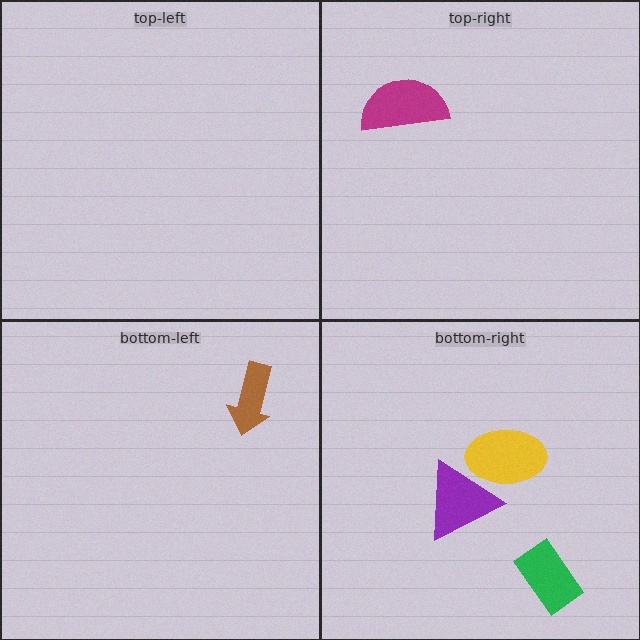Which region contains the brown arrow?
The bottom-left region.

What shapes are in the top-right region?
The magenta semicircle.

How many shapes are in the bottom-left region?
1.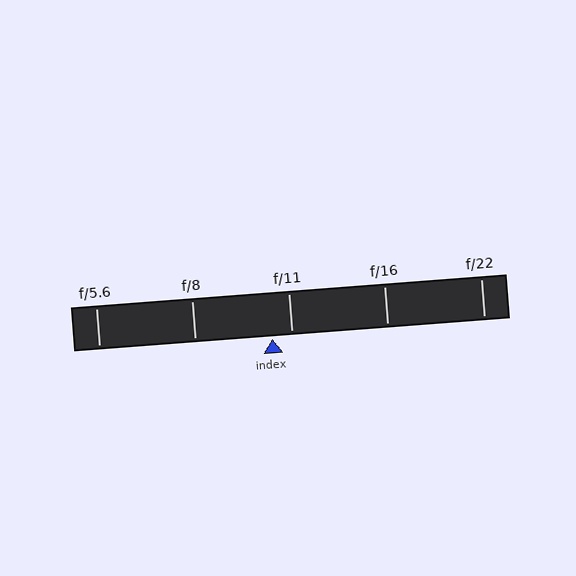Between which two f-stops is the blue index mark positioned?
The index mark is between f/8 and f/11.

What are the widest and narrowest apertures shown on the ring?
The widest aperture shown is f/5.6 and the narrowest is f/22.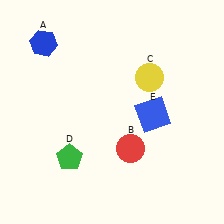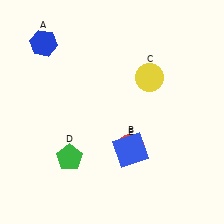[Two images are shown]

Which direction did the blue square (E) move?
The blue square (E) moved down.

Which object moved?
The blue square (E) moved down.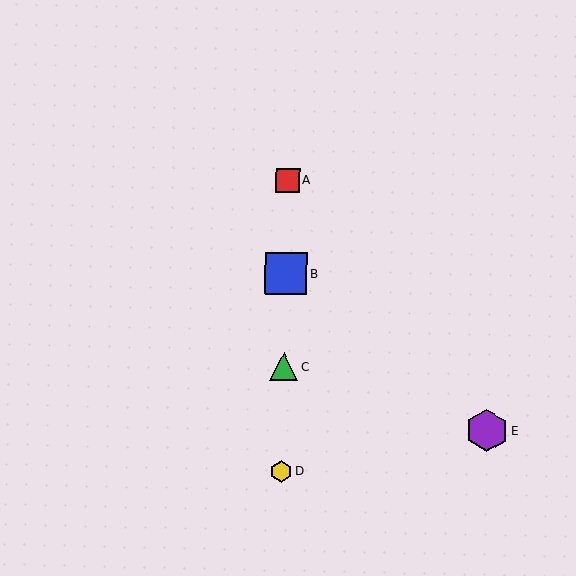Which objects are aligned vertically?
Objects A, B, C, D are aligned vertically.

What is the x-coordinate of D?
Object D is at x≈281.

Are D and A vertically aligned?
Yes, both are at x≈281.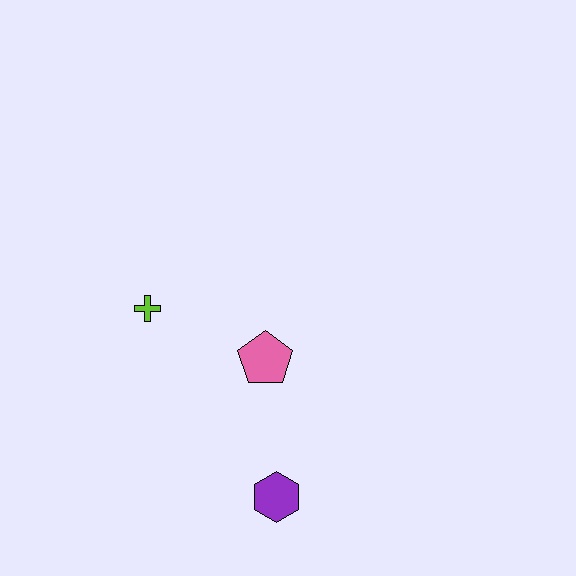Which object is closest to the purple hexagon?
The pink pentagon is closest to the purple hexagon.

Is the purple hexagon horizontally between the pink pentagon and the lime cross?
No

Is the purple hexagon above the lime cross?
No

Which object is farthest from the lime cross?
The purple hexagon is farthest from the lime cross.